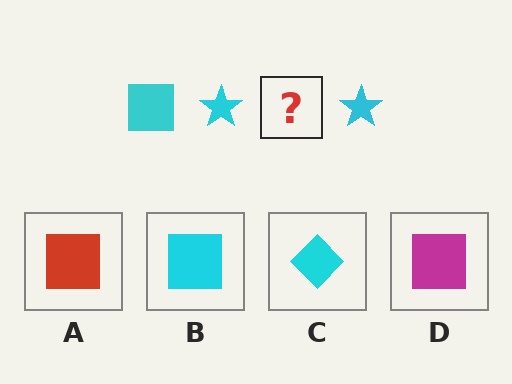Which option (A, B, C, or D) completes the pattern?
B.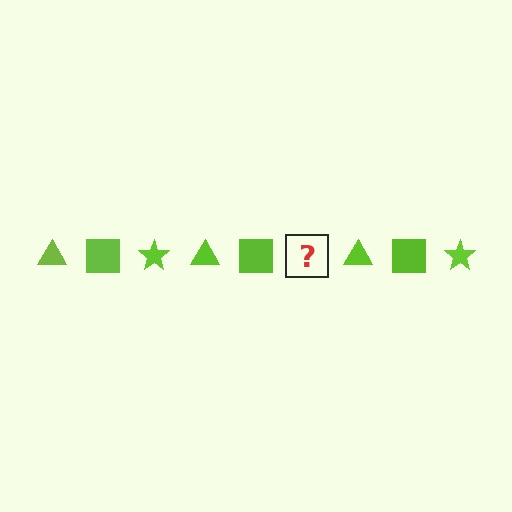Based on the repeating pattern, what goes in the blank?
The blank should be a lime star.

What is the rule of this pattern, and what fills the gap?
The rule is that the pattern cycles through triangle, square, star shapes in lime. The gap should be filled with a lime star.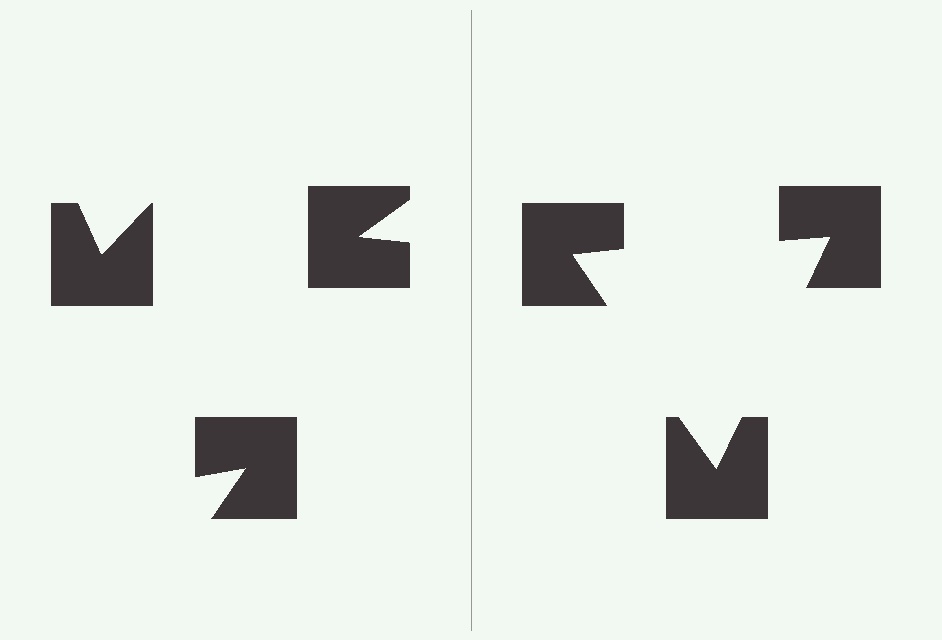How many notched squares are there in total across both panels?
6 — 3 on each side.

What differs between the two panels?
The notched squares are positioned identically on both sides; only the wedge orientations differ. On the right they align to a triangle; on the left they are misaligned.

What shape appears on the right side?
An illusory triangle.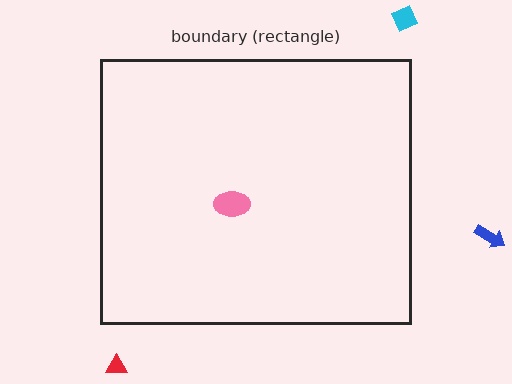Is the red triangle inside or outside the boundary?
Outside.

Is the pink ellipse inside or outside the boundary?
Inside.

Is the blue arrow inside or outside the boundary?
Outside.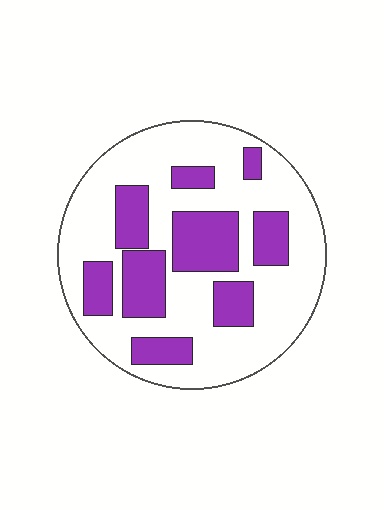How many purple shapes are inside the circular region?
9.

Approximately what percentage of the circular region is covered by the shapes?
Approximately 30%.